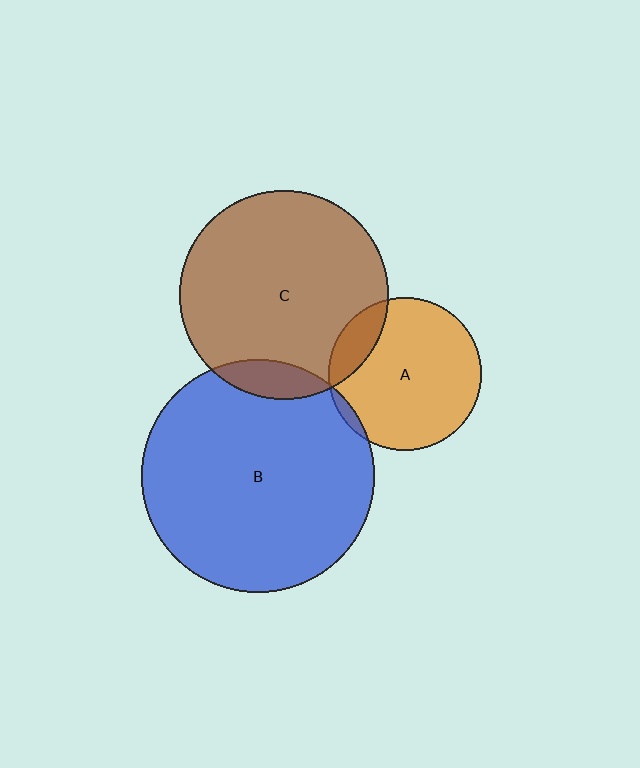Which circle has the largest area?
Circle B (blue).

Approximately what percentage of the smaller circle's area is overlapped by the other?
Approximately 15%.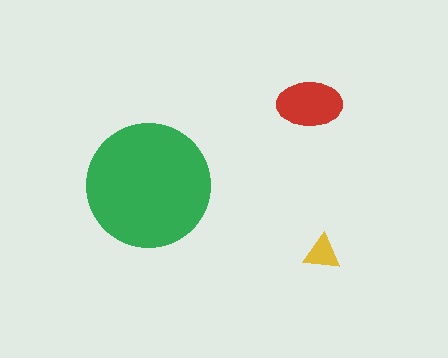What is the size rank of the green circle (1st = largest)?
1st.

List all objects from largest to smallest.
The green circle, the red ellipse, the yellow triangle.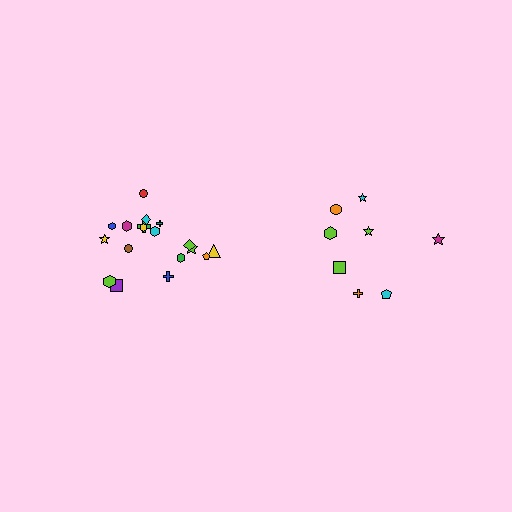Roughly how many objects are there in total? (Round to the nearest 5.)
Roughly 25 objects in total.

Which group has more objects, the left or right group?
The left group.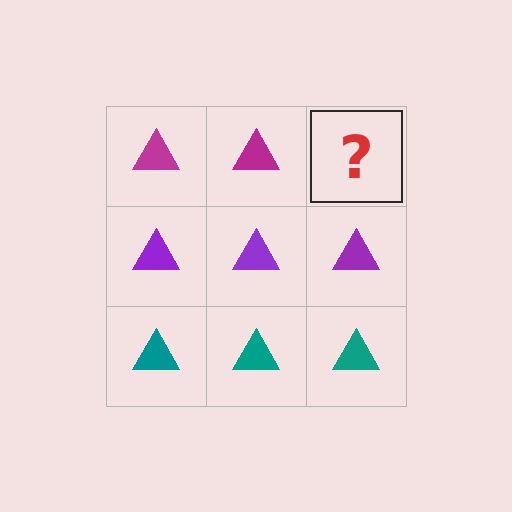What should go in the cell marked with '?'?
The missing cell should contain a magenta triangle.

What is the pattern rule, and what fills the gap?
The rule is that each row has a consistent color. The gap should be filled with a magenta triangle.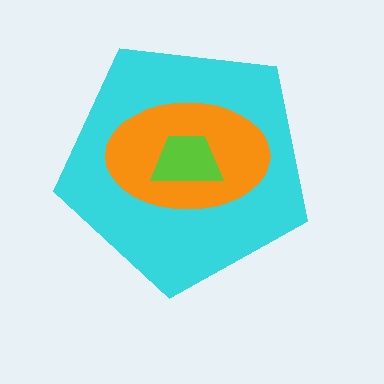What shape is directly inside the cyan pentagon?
The orange ellipse.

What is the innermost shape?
The lime trapezoid.